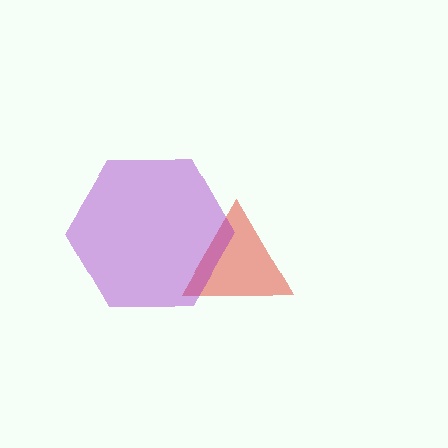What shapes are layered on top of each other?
The layered shapes are: a red triangle, a purple hexagon.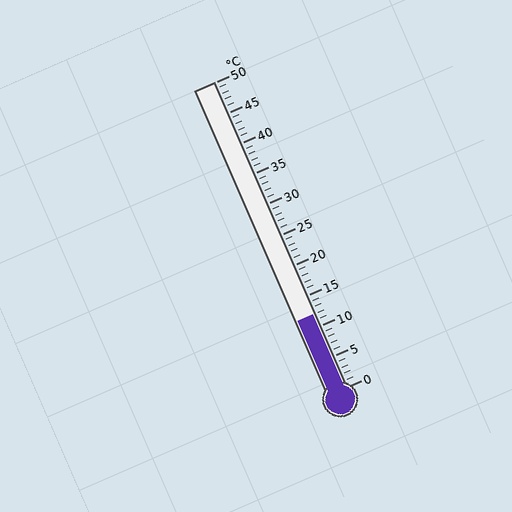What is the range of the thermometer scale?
The thermometer scale ranges from 0°C to 50°C.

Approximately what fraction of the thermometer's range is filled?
The thermometer is filled to approximately 25% of its range.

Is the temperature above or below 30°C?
The temperature is below 30°C.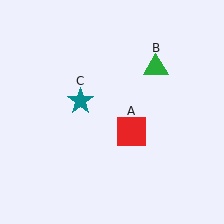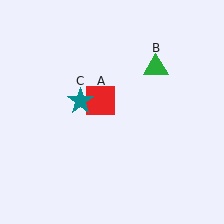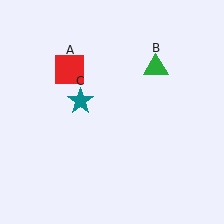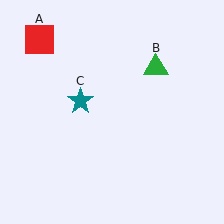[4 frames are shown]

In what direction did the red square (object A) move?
The red square (object A) moved up and to the left.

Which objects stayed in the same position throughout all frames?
Green triangle (object B) and teal star (object C) remained stationary.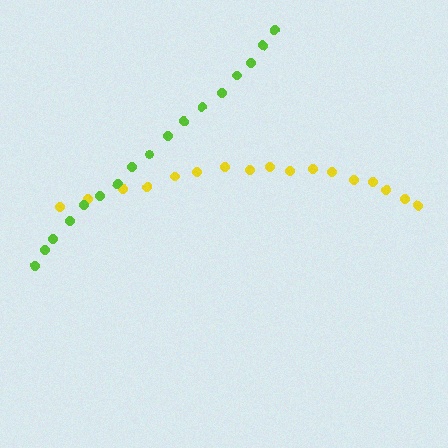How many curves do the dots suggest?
There are 2 distinct paths.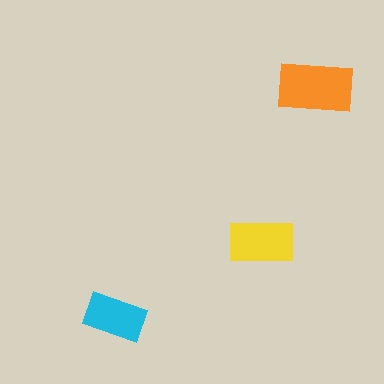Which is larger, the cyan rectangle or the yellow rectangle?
The yellow one.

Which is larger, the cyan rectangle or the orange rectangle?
The orange one.